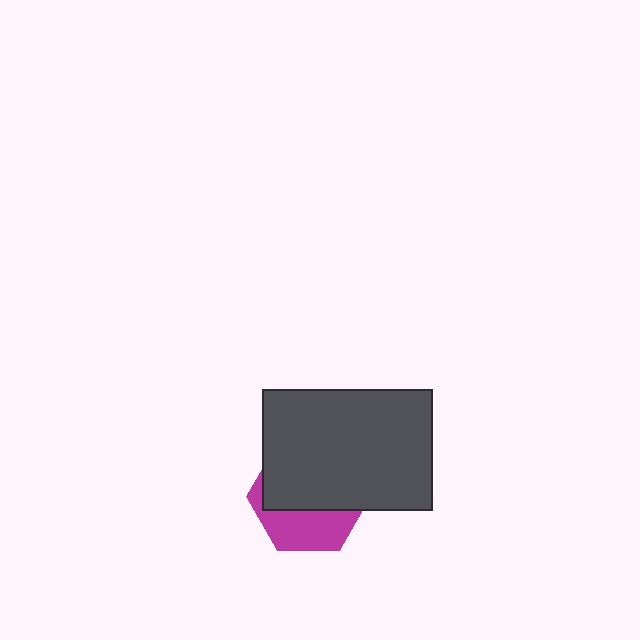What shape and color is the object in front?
The object in front is a dark gray rectangle.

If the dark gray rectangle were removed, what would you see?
You would see the complete magenta hexagon.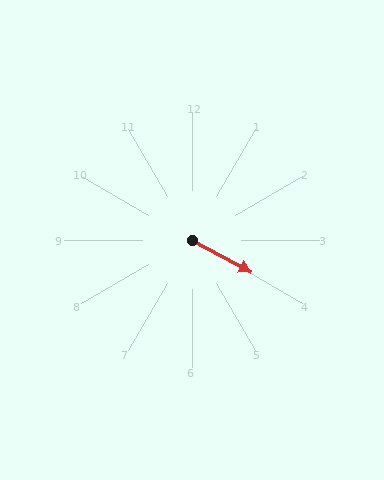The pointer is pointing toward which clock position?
Roughly 4 o'clock.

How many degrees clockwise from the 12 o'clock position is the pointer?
Approximately 118 degrees.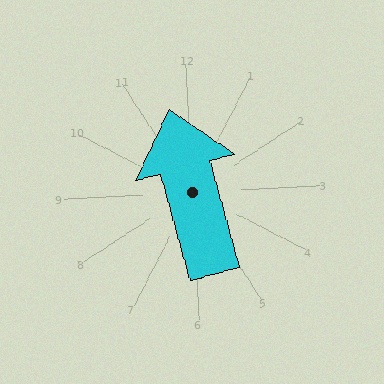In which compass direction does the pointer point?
North.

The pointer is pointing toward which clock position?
Roughly 12 o'clock.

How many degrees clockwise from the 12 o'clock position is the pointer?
Approximately 348 degrees.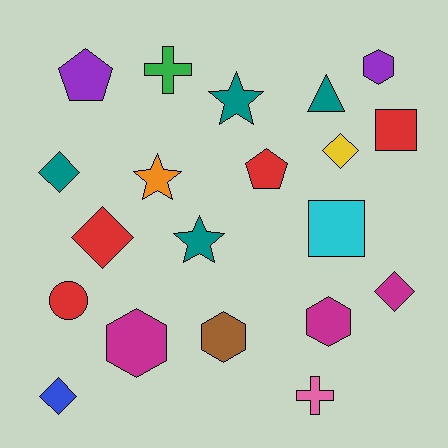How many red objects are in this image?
There are 4 red objects.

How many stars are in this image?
There are 3 stars.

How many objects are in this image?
There are 20 objects.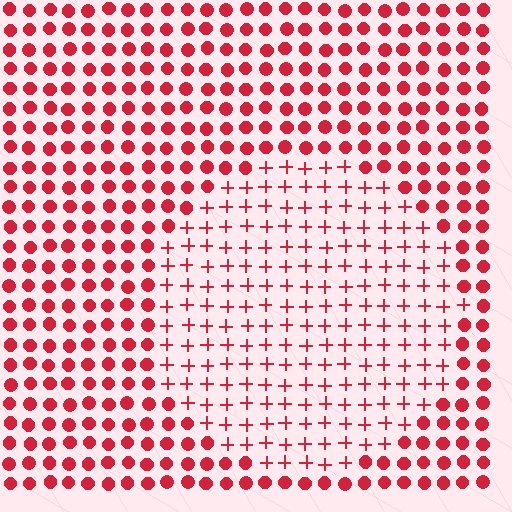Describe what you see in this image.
The image is filled with small red elements arranged in a uniform grid. A circle-shaped region contains plus signs, while the surrounding area contains circles. The boundary is defined purely by the change in element shape.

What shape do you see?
I see a circle.